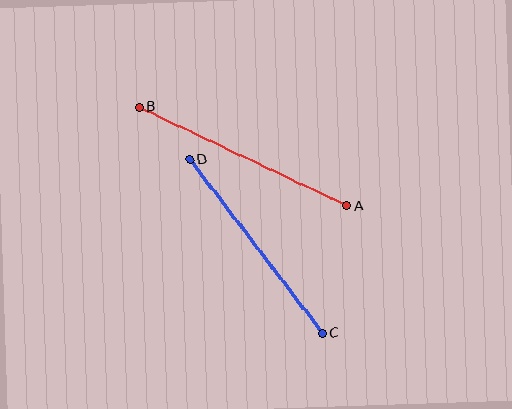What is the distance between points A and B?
The distance is approximately 230 pixels.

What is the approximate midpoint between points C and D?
The midpoint is at approximately (256, 246) pixels.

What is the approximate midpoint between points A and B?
The midpoint is at approximately (243, 156) pixels.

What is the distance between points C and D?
The distance is approximately 219 pixels.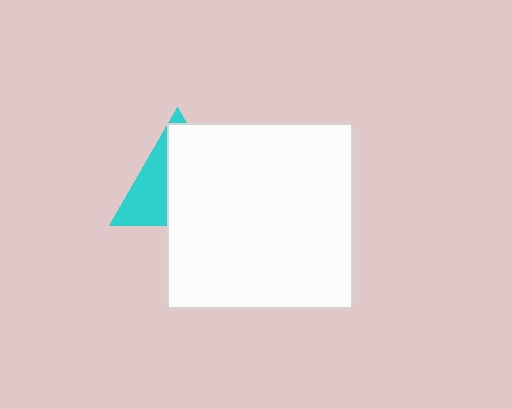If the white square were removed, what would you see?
You would see the complete cyan triangle.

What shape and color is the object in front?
The object in front is a white square.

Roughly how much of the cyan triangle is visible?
A small part of it is visible (roughly 38%).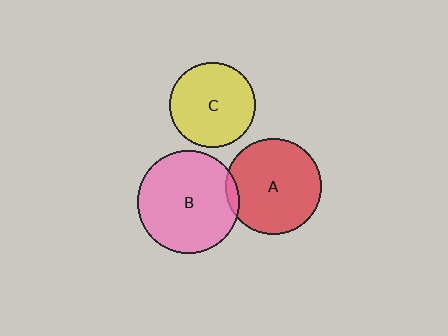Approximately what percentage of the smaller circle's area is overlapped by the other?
Approximately 5%.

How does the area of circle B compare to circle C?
Approximately 1.4 times.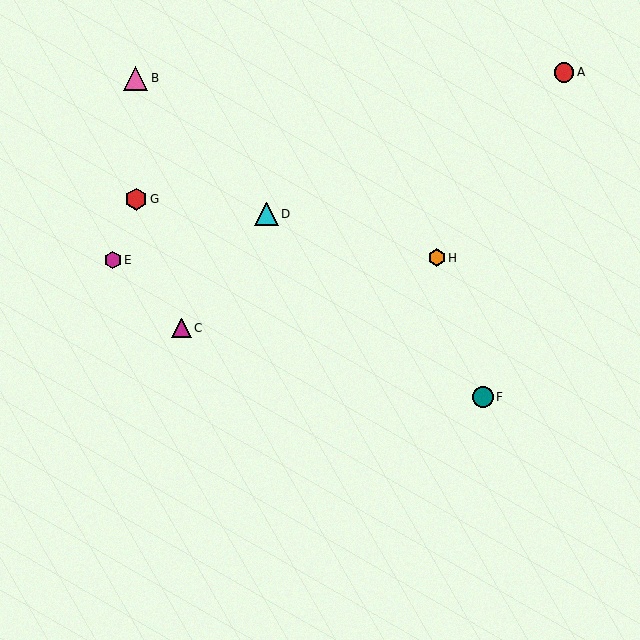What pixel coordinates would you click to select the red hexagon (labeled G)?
Click at (136, 199) to select the red hexagon G.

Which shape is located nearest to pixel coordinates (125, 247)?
The magenta hexagon (labeled E) at (113, 260) is nearest to that location.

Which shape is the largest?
The pink triangle (labeled B) is the largest.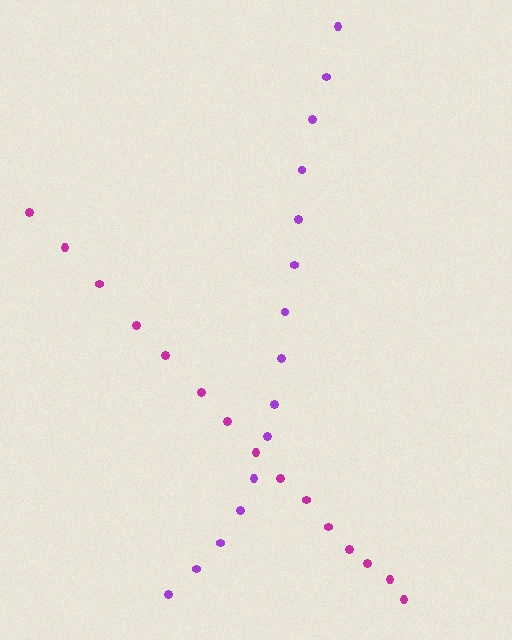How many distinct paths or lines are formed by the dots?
There are 2 distinct paths.